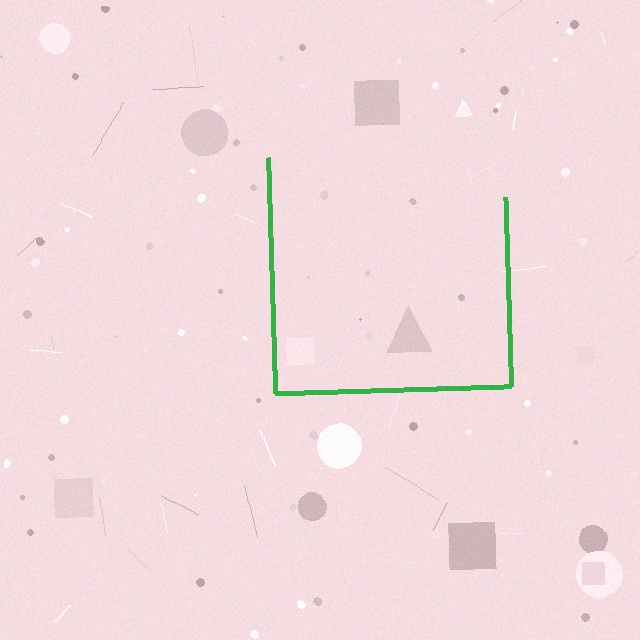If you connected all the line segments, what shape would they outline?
They would outline a square.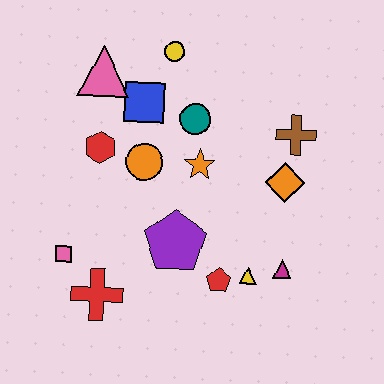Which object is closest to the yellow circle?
The blue square is closest to the yellow circle.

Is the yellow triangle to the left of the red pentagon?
No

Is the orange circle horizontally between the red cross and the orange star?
Yes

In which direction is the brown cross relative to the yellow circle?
The brown cross is to the right of the yellow circle.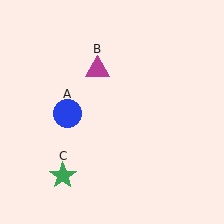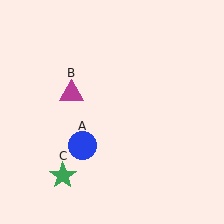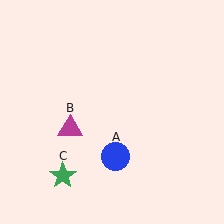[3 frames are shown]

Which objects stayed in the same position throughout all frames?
Green star (object C) remained stationary.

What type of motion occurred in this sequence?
The blue circle (object A), magenta triangle (object B) rotated counterclockwise around the center of the scene.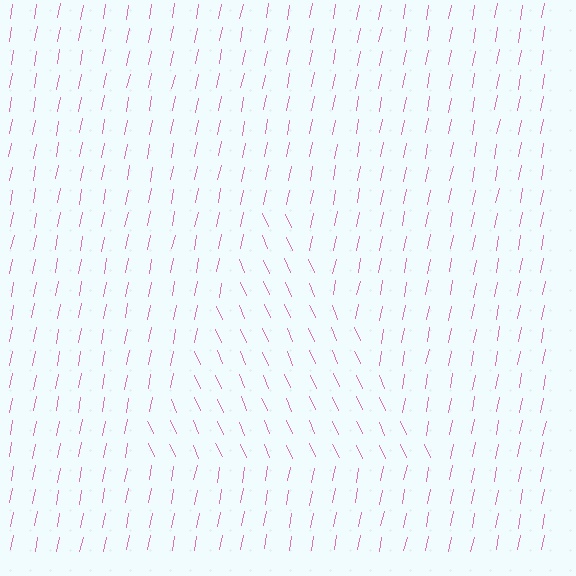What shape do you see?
I see a triangle.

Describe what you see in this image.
The image is filled with small pink line segments. A triangle region in the image has lines oriented differently from the surrounding lines, creating a visible texture boundary.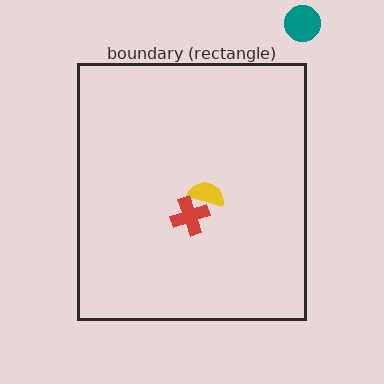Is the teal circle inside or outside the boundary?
Outside.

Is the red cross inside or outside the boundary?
Inside.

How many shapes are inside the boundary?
2 inside, 1 outside.